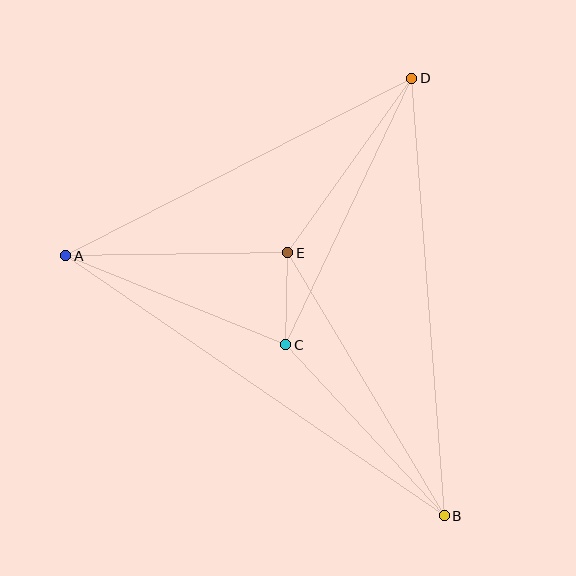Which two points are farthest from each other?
Points A and B are farthest from each other.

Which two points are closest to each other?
Points C and E are closest to each other.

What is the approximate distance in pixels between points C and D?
The distance between C and D is approximately 295 pixels.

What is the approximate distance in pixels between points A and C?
The distance between A and C is approximately 237 pixels.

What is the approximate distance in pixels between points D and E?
The distance between D and E is approximately 214 pixels.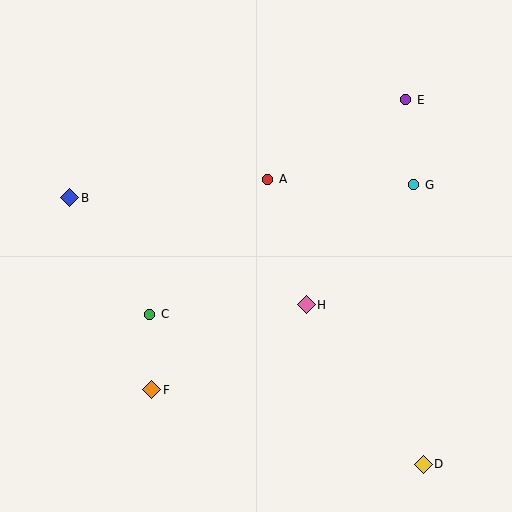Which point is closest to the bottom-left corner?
Point F is closest to the bottom-left corner.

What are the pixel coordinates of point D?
Point D is at (423, 464).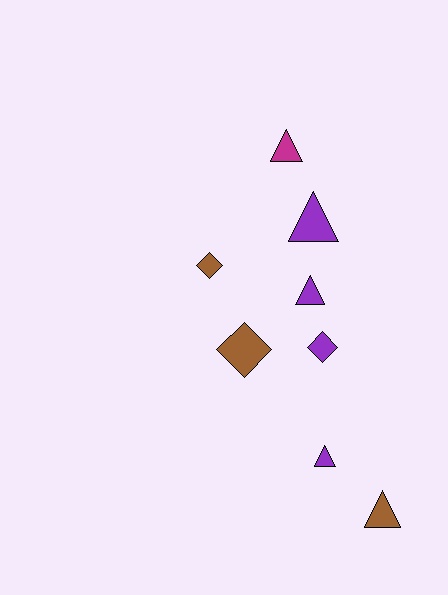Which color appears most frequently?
Purple, with 4 objects.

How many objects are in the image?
There are 8 objects.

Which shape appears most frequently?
Triangle, with 5 objects.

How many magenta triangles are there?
There is 1 magenta triangle.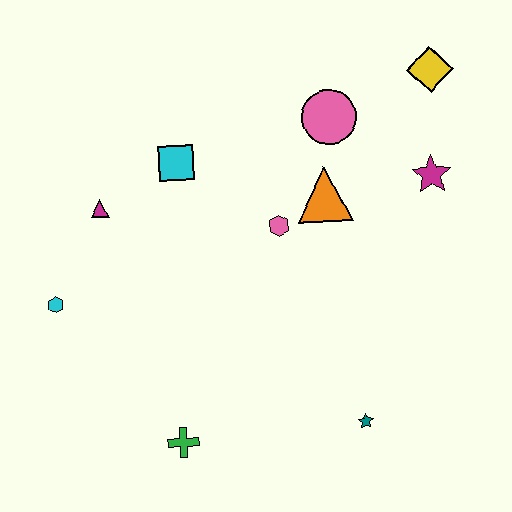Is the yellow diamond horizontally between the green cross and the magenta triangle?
No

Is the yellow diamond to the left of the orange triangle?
No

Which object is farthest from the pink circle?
The green cross is farthest from the pink circle.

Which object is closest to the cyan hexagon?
The magenta triangle is closest to the cyan hexagon.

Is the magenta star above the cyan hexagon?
Yes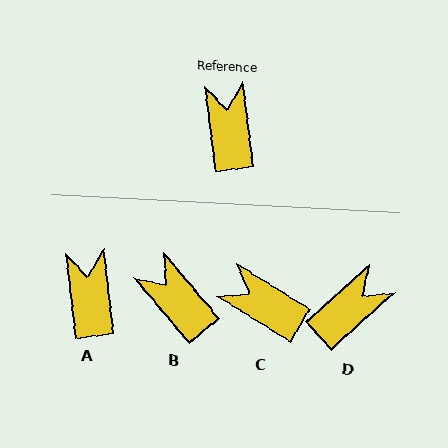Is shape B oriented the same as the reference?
No, it is off by about 33 degrees.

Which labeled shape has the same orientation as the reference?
A.